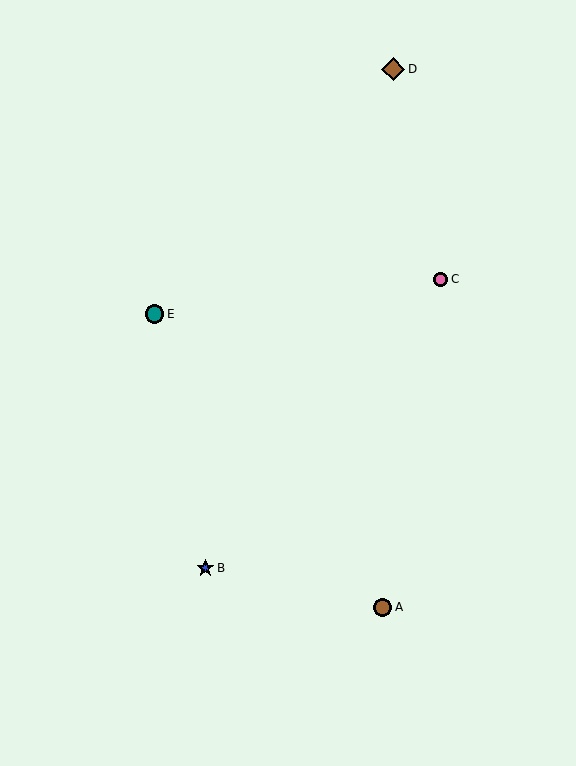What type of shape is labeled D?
Shape D is a brown diamond.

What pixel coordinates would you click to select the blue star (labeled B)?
Click at (205, 568) to select the blue star B.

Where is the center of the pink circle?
The center of the pink circle is at (441, 279).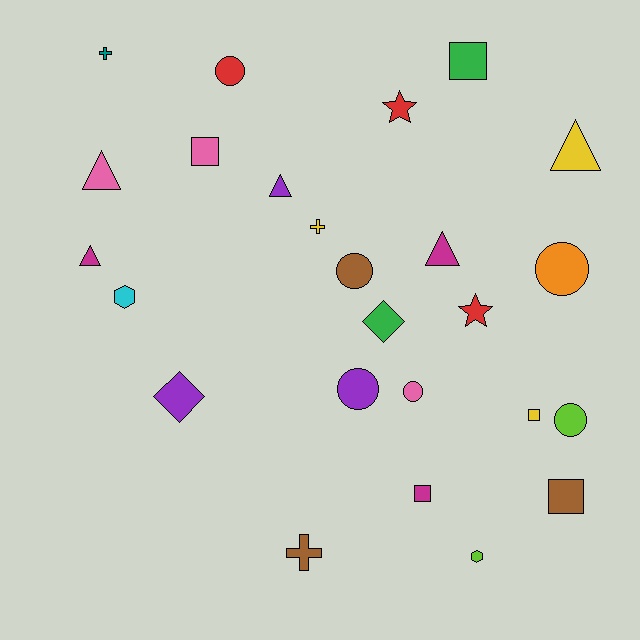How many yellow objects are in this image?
There are 3 yellow objects.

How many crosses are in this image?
There are 3 crosses.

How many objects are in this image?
There are 25 objects.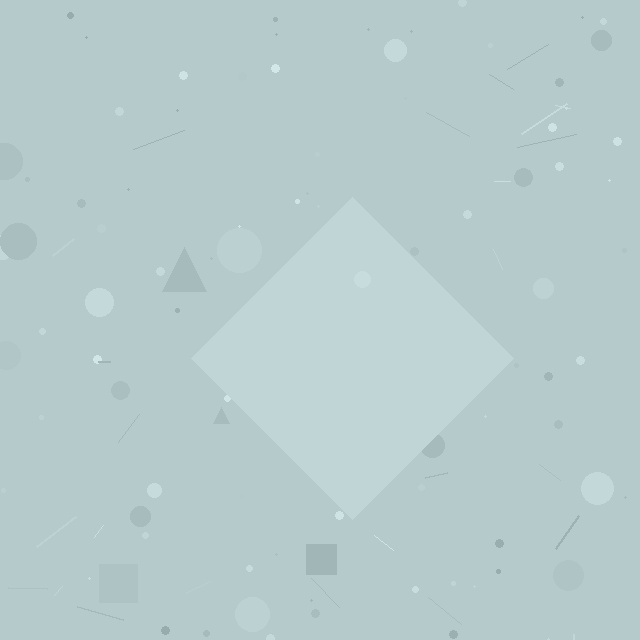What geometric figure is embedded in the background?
A diamond is embedded in the background.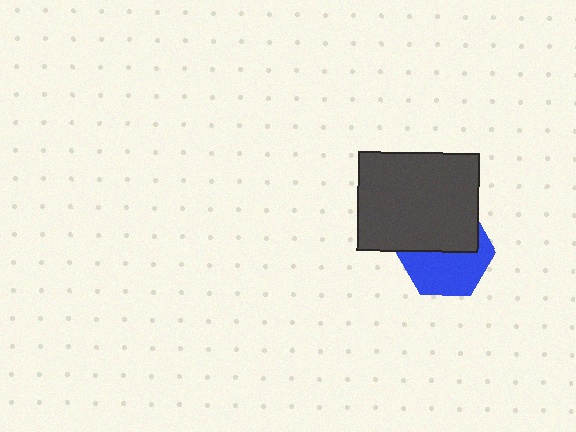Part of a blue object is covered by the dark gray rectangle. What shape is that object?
It is a hexagon.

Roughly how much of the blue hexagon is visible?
About half of it is visible (roughly 54%).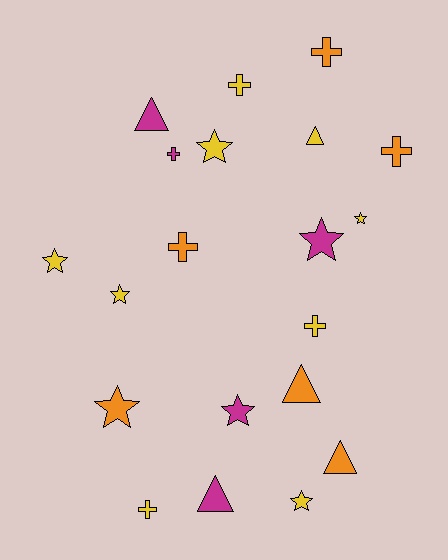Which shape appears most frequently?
Star, with 8 objects.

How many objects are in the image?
There are 20 objects.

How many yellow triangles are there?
There is 1 yellow triangle.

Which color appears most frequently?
Yellow, with 9 objects.